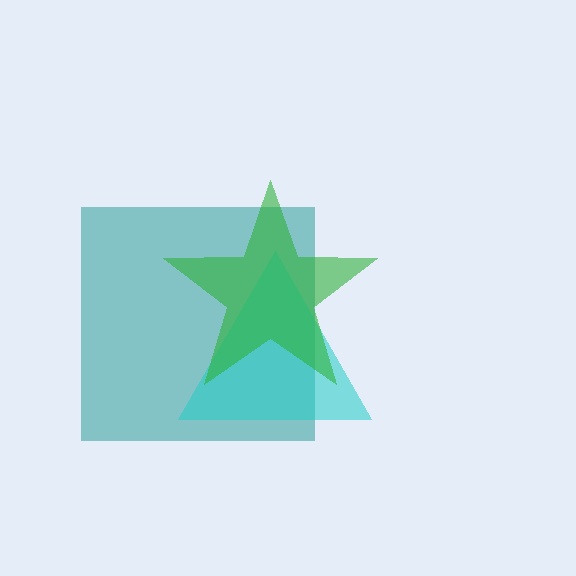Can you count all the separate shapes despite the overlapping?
Yes, there are 3 separate shapes.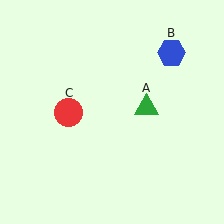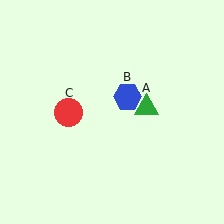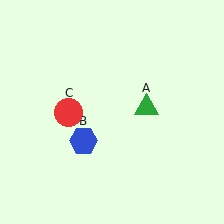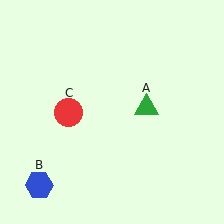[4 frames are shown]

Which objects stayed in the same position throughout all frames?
Green triangle (object A) and red circle (object C) remained stationary.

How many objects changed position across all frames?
1 object changed position: blue hexagon (object B).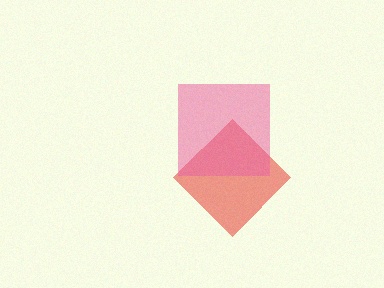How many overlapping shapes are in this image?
There are 2 overlapping shapes in the image.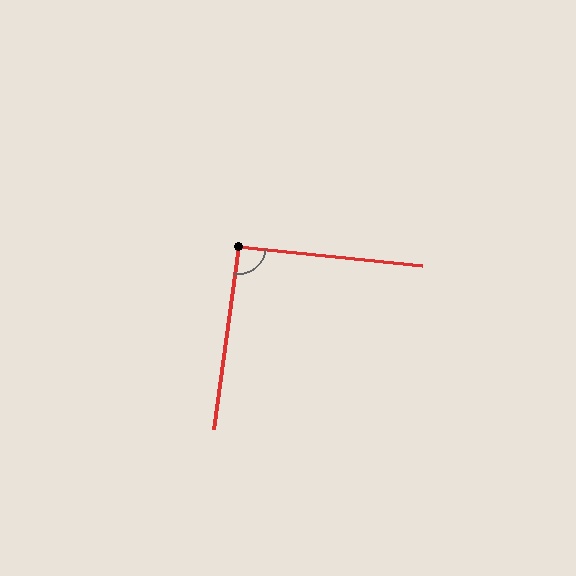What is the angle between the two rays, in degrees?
Approximately 92 degrees.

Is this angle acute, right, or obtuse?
It is approximately a right angle.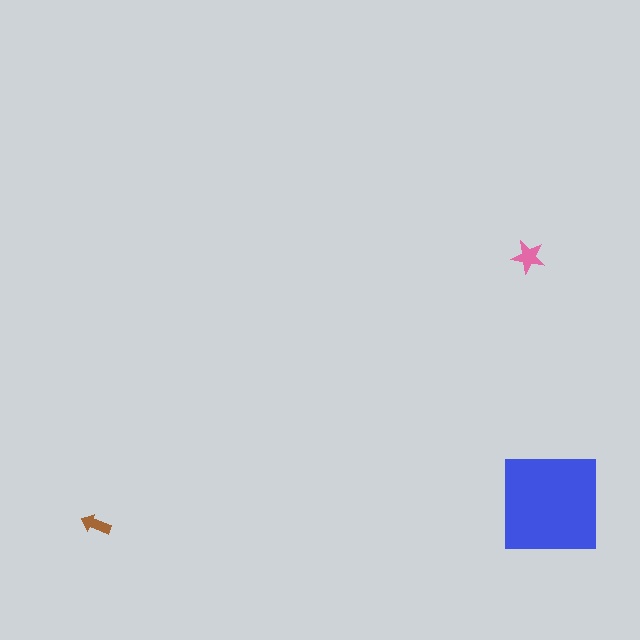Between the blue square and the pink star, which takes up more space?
The blue square.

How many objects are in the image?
There are 3 objects in the image.